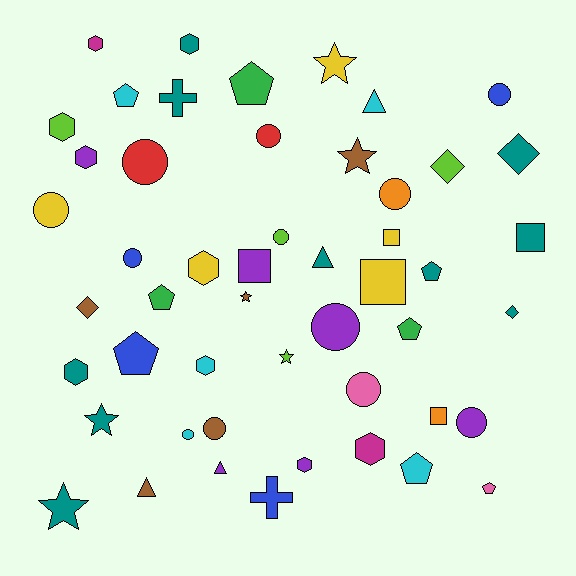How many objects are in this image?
There are 50 objects.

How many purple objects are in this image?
There are 6 purple objects.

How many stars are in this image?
There are 6 stars.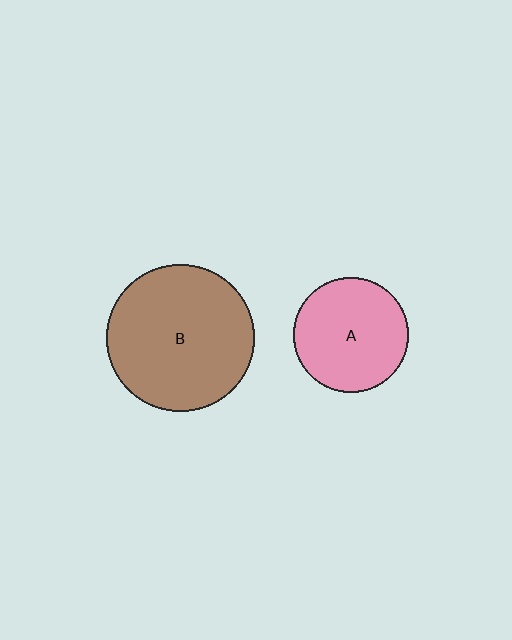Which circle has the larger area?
Circle B (brown).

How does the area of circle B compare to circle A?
Approximately 1.6 times.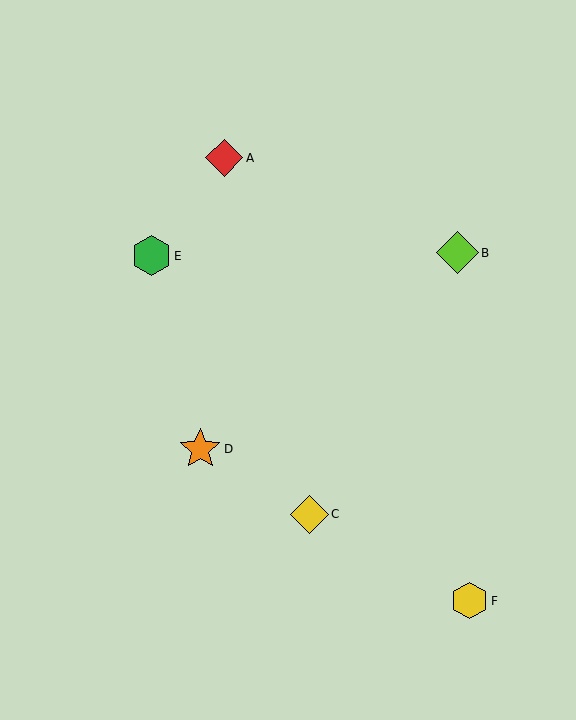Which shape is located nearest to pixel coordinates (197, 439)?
The orange star (labeled D) at (200, 449) is nearest to that location.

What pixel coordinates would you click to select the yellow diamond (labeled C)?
Click at (309, 514) to select the yellow diamond C.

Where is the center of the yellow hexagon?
The center of the yellow hexagon is at (469, 601).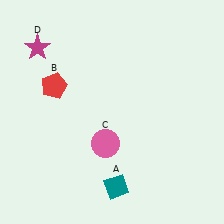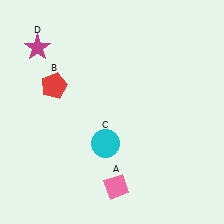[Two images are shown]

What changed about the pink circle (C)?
In Image 1, C is pink. In Image 2, it changed to cyan.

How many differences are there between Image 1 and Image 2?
There are 2 differences between the two images.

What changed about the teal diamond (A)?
In Image 1, A is teal. In Image 2, it changed to pink.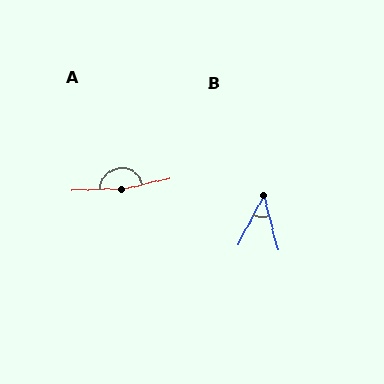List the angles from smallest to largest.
B (42°), A (168°).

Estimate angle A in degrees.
Approximately 168 degrees.